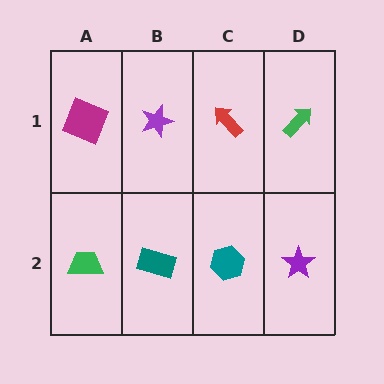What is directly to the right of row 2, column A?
A teal rectangle.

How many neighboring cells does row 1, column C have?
3.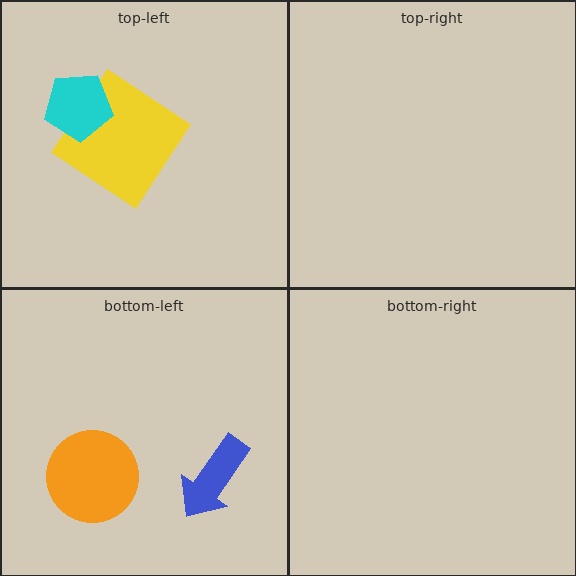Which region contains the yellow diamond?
The top-left region.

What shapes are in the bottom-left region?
The blue arrow, the orange circle.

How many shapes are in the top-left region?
2.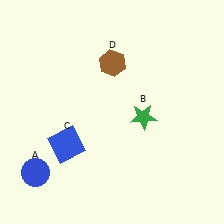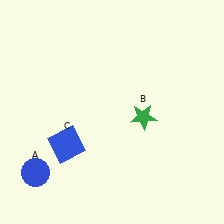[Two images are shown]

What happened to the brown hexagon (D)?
The brown hexagon (D) was removed in Image 2. It was in the top-right area of Image 1.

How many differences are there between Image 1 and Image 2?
There is 1 difference between the two images.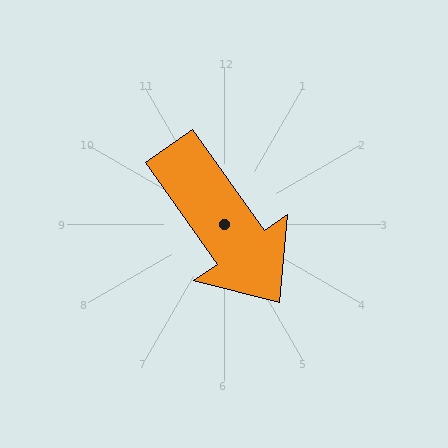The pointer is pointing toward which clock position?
Roughly 5 o'clock.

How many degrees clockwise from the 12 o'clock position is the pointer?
Approximately 145 degrees.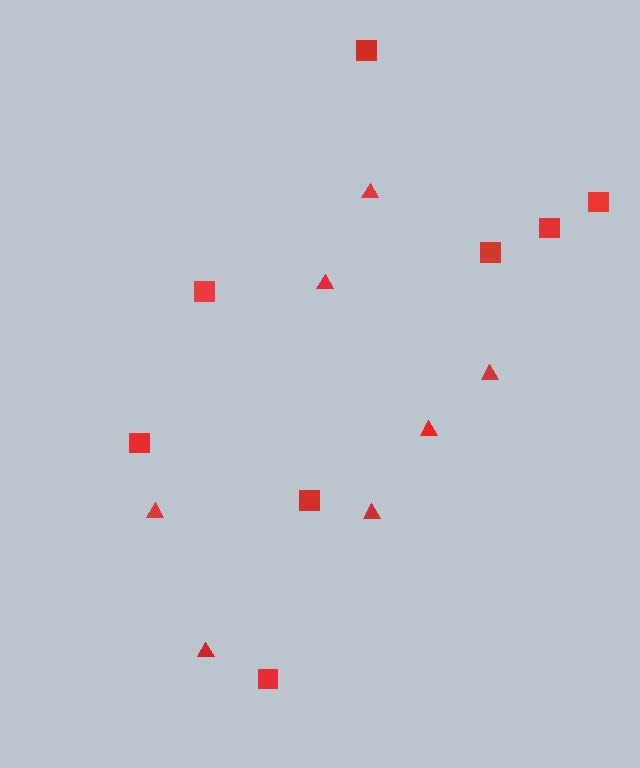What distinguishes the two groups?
There are 2 groups: one group of squares (8) and one group of triangles (7).